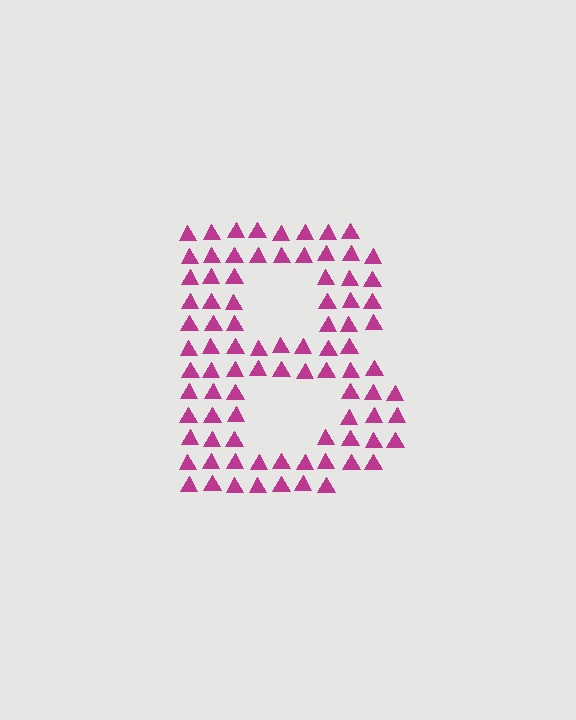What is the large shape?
The large shape is the letter B.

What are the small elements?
The small elements are triangles.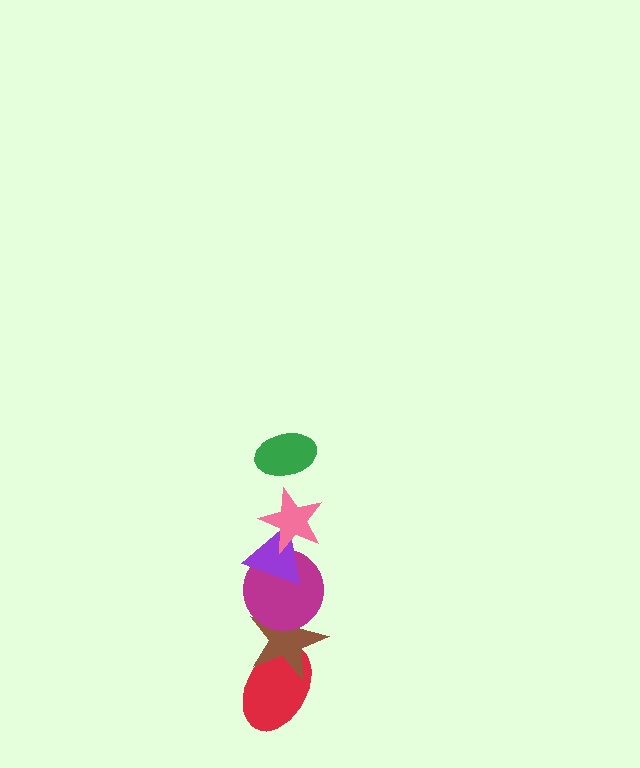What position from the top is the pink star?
The pink star is 2nd from the top.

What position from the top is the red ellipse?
The red ellipse is 6th from the top.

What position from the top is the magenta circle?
The magenta circle is 4th from the top.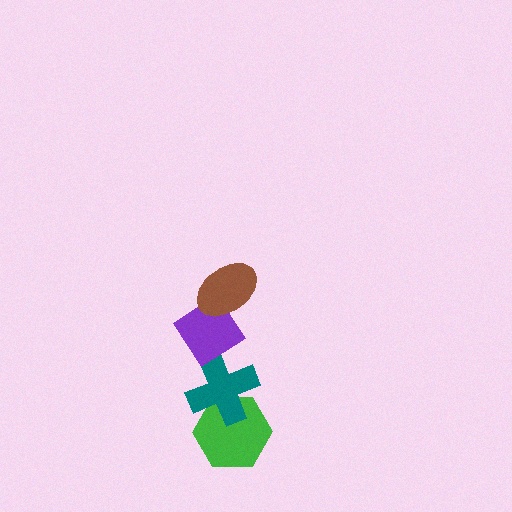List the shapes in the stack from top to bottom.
From top to bottom: the brown ellipse, the purple diamond, the teal cross, the green hexagon.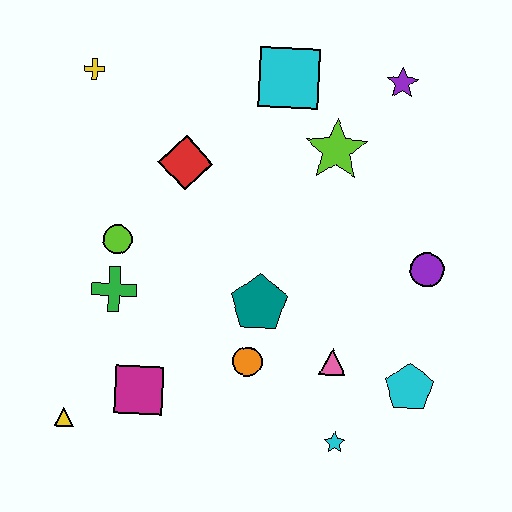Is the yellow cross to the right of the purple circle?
No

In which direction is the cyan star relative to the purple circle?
The cyan star is below the purple circle.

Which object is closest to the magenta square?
The yellow triangle is closest to the magenta square.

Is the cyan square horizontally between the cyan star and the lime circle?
Yes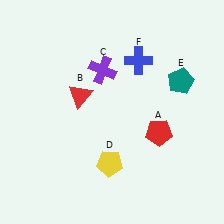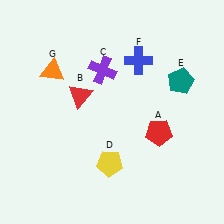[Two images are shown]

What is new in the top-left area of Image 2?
An orange triangle (G) was added in the top-left area of Image 2.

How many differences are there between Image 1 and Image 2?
There is 1 difference between the two images.